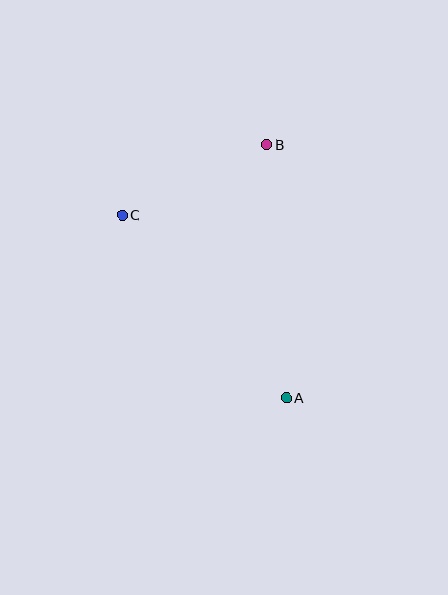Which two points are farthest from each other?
Points A and B are farthest from each other.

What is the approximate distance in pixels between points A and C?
The distance between A and C is approximately 245 pixels.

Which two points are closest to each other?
Points B and C are closest to each other.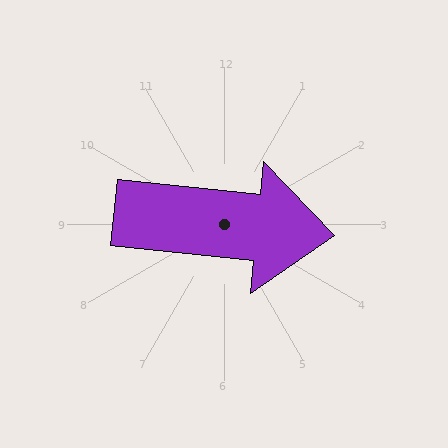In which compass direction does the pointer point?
East.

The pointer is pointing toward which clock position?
Roughly 3 o'clock.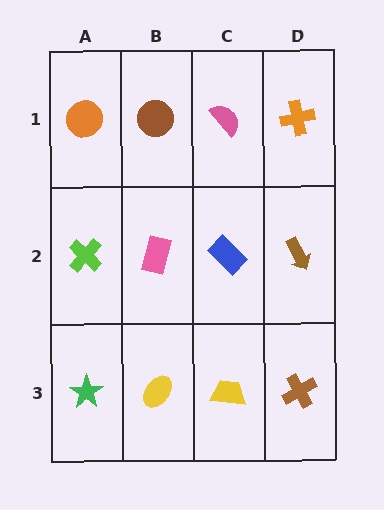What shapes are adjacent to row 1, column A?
A lime cross (row 2, column A), a brown circle (row 1, column B).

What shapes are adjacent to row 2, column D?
An orange cross (row 1, column D), a brown cross (row 3, column D), a blue rectangle (row 2, column C).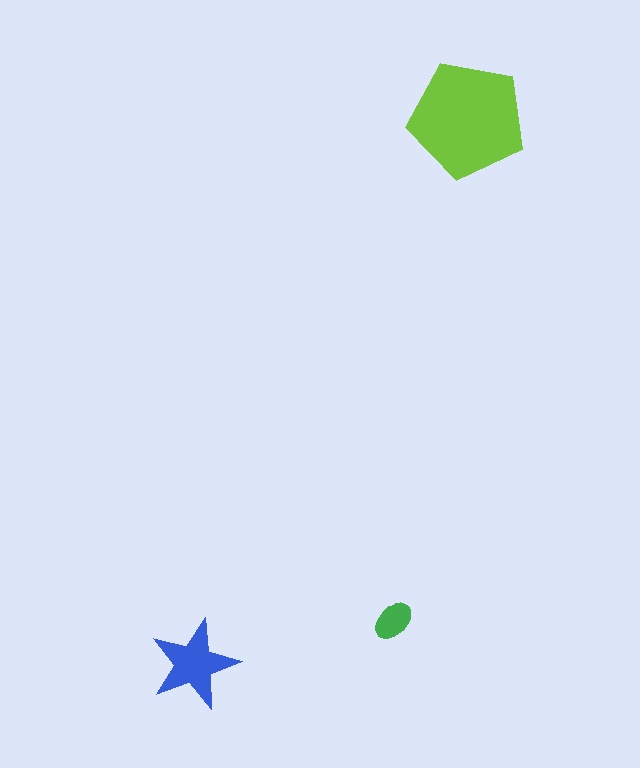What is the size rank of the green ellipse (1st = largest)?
3rd.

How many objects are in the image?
There are 3 objects in the image.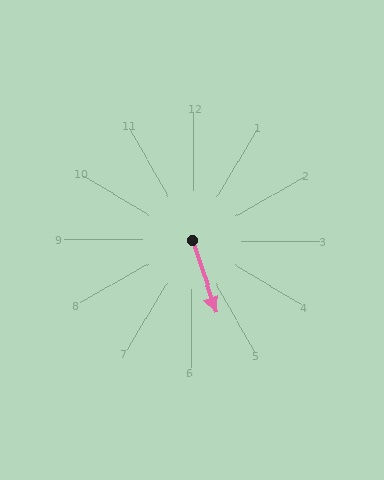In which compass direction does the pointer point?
South.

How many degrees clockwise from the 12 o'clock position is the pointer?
Approximately 161 degrees.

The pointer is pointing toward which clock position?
Roughly 5 o'clock.